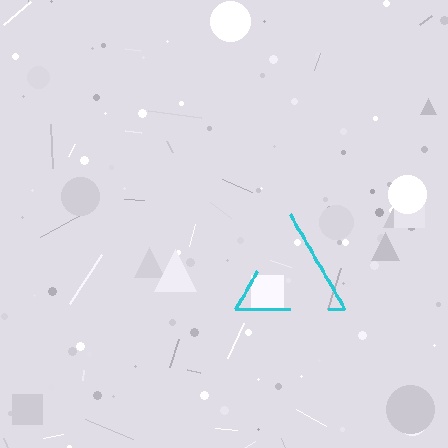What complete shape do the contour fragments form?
The contour fragments form a triangle.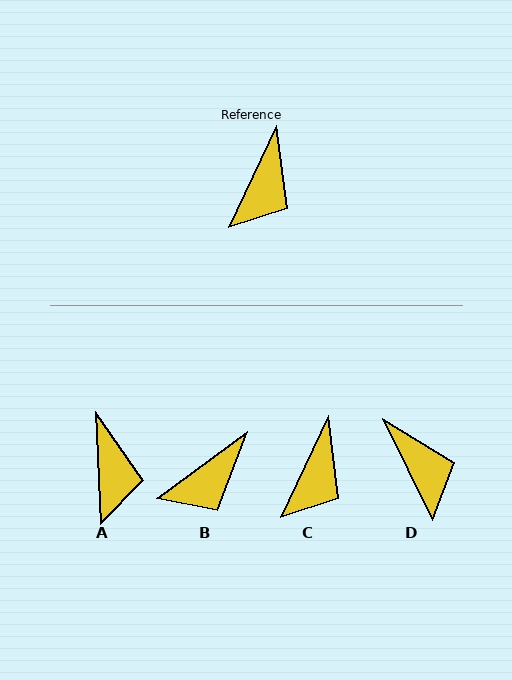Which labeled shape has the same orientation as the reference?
C.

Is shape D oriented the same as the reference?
No, it is off by about 51 degrees.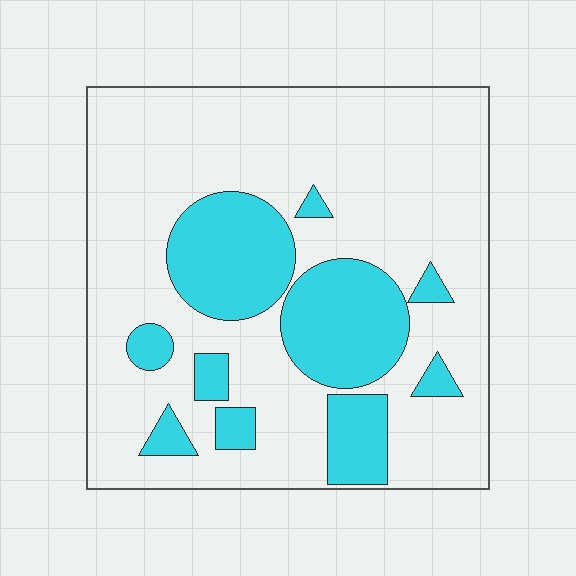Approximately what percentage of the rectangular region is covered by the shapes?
Approximately 25%.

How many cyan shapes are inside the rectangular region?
10.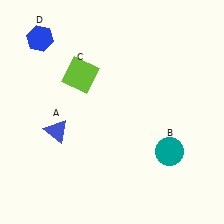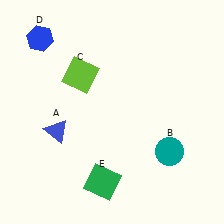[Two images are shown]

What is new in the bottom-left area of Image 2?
A green square (E) was added in the bottom-left area of Image 2.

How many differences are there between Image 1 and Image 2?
There is 1 difference between the two images.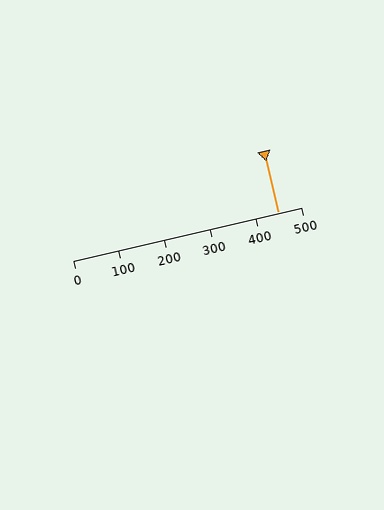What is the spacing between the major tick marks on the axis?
The major ticks are spaced 100 apart.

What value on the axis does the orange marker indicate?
The marker indicates approximately 450.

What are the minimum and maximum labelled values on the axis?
The axis runs from 0 to 500.